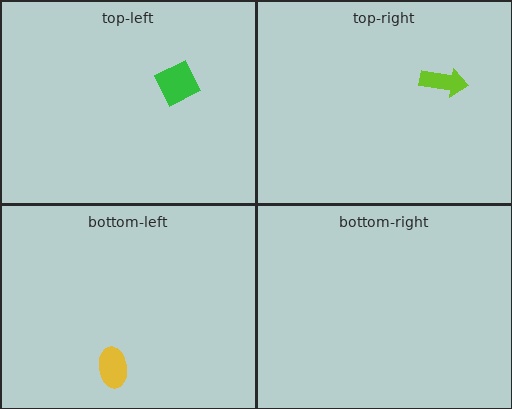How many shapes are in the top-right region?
1.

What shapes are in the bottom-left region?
The yellow ellipse.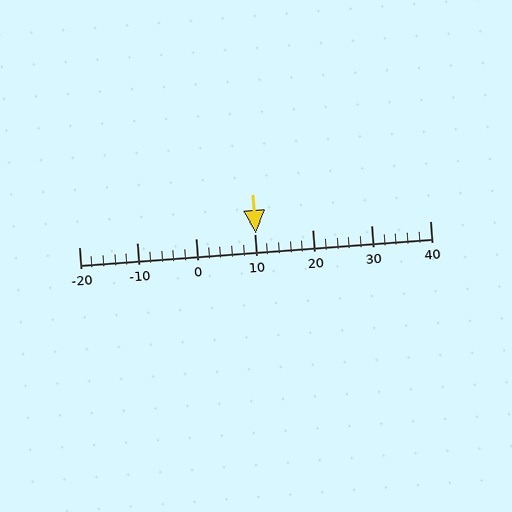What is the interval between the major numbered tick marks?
The major tick marks are spaced 10 units apart.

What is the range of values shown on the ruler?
The ruler shows values from -20 to 40.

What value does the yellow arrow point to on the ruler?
The yellow arrow points to approximately 10.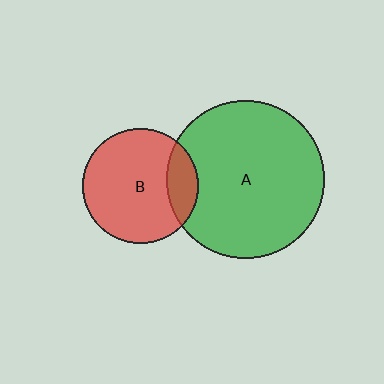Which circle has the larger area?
Circle A (green).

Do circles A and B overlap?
Yes.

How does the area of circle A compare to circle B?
Approximately 1.9 times.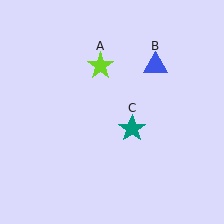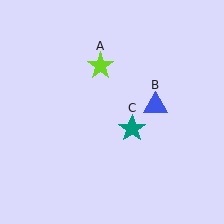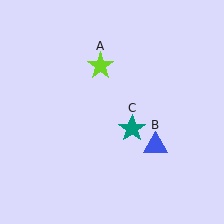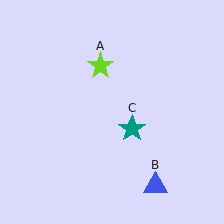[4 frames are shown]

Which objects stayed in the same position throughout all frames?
Lime star (object A) and teal star (object C) remained stationary.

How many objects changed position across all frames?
1 object changed position: blue triangle (object B).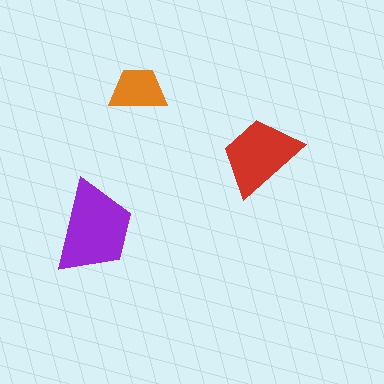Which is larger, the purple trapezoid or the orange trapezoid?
The purple one.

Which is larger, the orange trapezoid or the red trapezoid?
The red one.